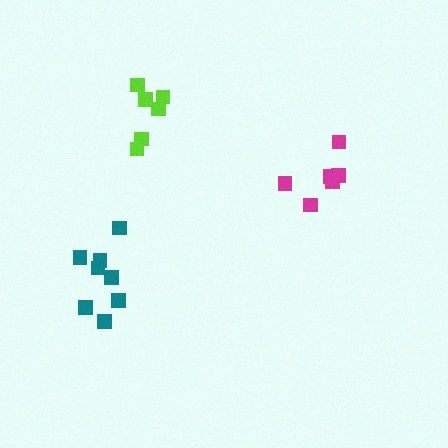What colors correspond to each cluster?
The clusters are colored: lime, magenta, teal.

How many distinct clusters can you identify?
There are 3 distinct clusters.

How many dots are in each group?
Group 1: 6 dots, Group 2: 6 dots, Group 3: 8 dots (20 total).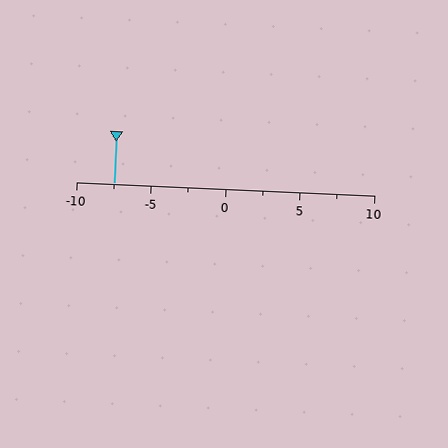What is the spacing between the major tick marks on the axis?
The major ticks are spaced 5 apart.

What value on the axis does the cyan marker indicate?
The marker indicates approximately -7.5.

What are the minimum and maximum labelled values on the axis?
The axis runs from -10 to 10.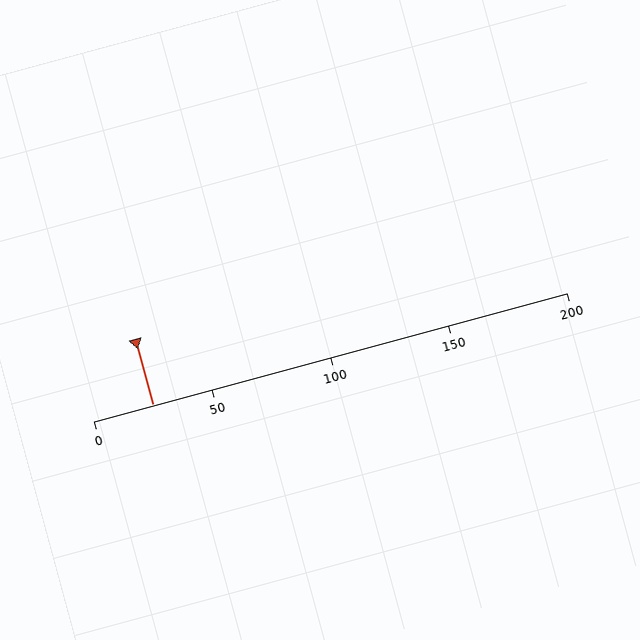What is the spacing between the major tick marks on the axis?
The major ticks are spaced 50 apart.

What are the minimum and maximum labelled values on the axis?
The axis runs from 0 to 200.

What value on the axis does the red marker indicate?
The marker indicates approximately 25.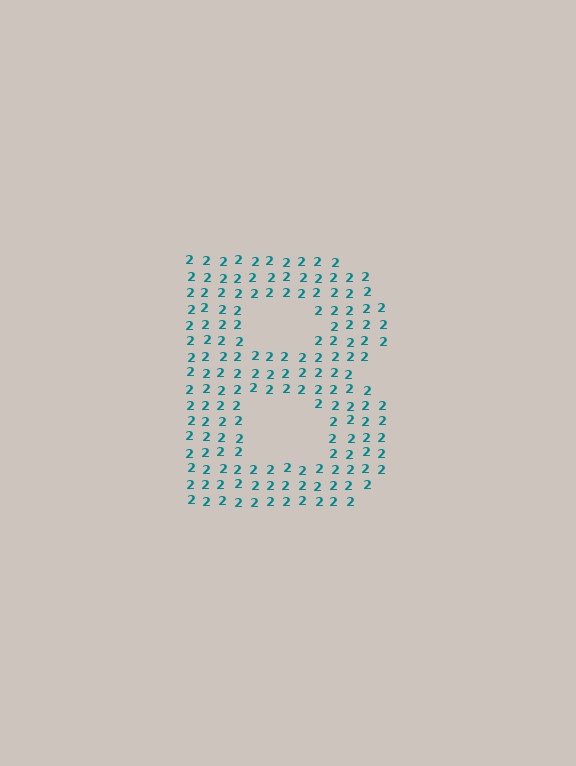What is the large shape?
The large shape is the letter B.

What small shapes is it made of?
It is made of small digit 2's.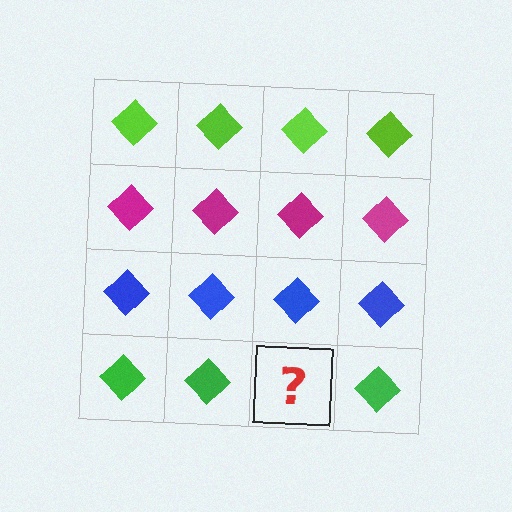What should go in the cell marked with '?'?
The missing cell should contain a green diamond.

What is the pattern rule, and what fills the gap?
The rule is that each row has a consistent color. The gap should be filled with a green diamond.